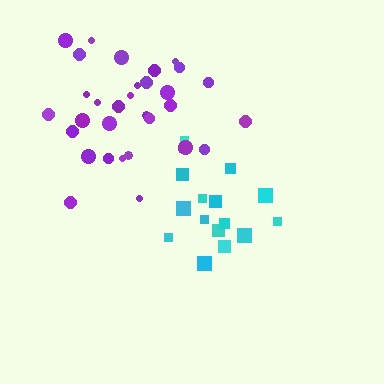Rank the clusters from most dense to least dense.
cyan, purple.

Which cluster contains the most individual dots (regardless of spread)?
Purple (32).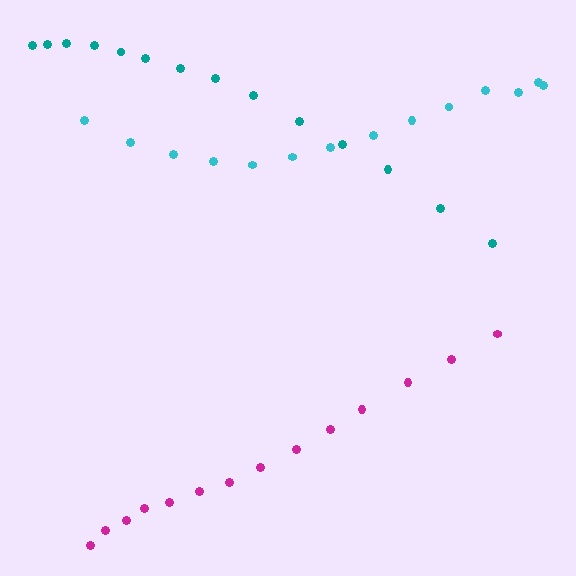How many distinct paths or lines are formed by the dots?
There are 3 distinct paths.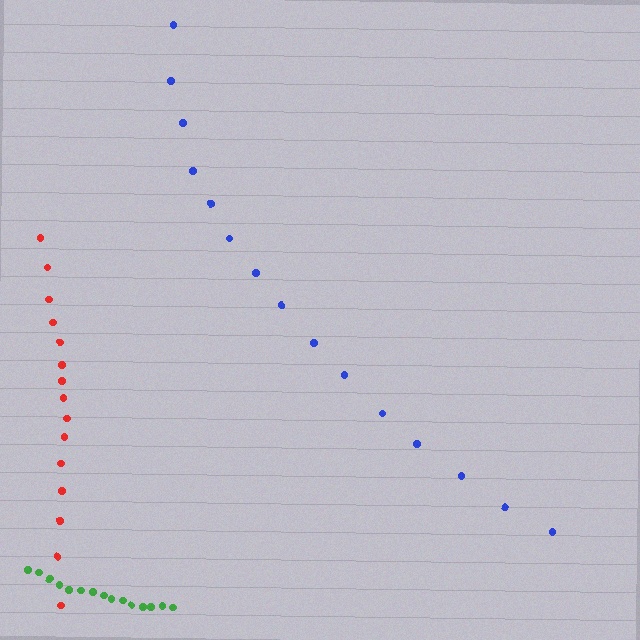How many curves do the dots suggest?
There are 3 distinct paths.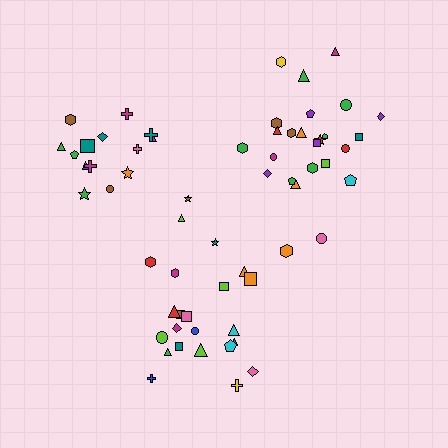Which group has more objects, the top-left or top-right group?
The top-right group.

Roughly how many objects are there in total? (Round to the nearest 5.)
Roughly 60 objects in total.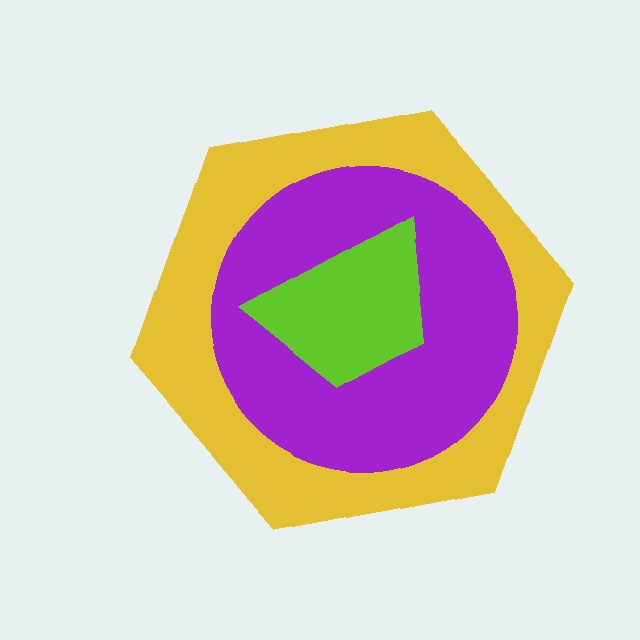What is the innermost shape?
The lime trapezoid.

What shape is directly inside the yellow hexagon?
The purple circle.